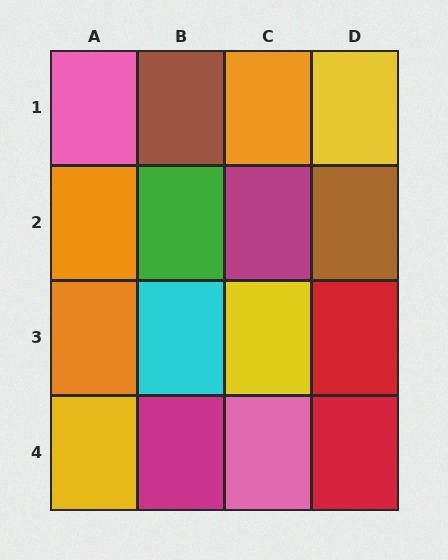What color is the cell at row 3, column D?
Red.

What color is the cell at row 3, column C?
Yellow.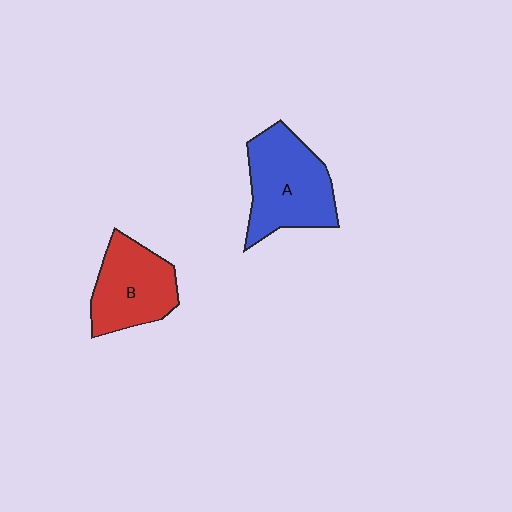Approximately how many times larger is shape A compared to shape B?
Approximately 1.2 times.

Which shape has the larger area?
Shape A (blue).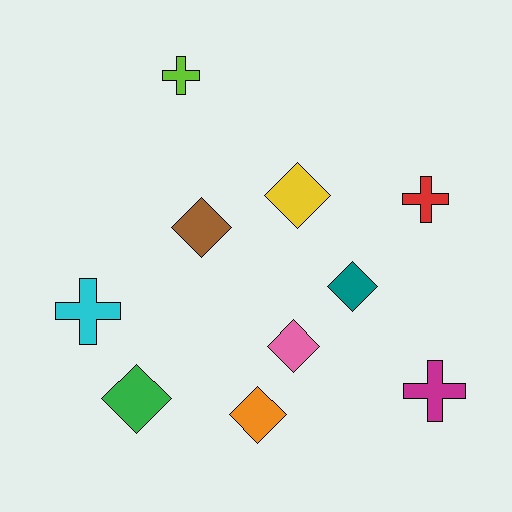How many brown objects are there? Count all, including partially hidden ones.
There is 1 brown object.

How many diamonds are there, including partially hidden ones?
There are 6 diamonds.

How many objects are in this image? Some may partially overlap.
There are 10 objects.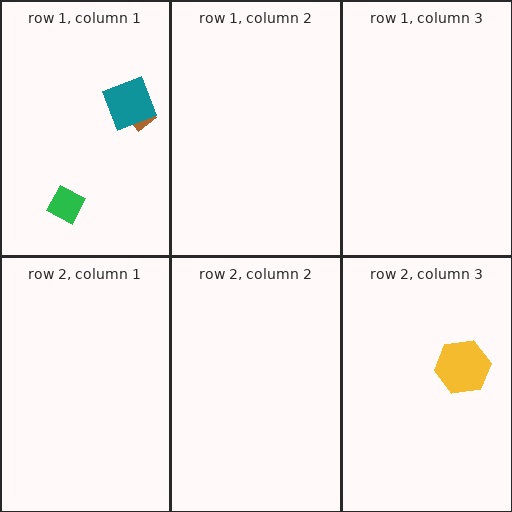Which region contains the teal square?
The row 1, column 1 region.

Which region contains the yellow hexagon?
The row 2, column 3 region.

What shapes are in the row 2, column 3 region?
The yellow hexagon.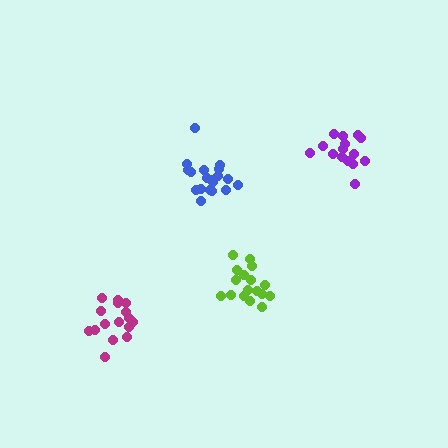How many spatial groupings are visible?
There are 4 spatial groupings.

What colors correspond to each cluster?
The clusters are colored: magenta, lime, blue, purple.